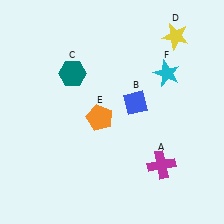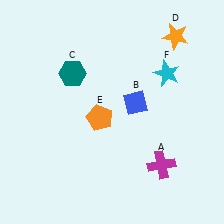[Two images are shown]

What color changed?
The star (D) changed from yellow in Image 1 to orange in Image 2.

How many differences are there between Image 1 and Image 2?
There is 1 difference between the two images.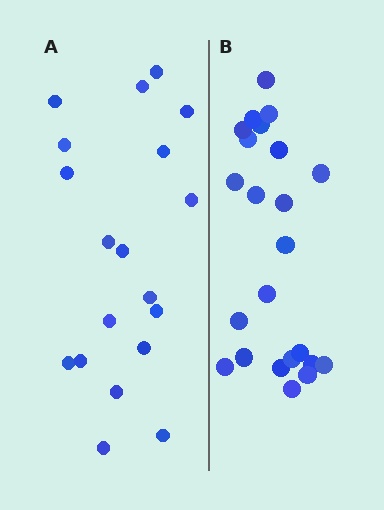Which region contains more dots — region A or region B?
Region B (the right region) has more dots.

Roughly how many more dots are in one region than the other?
Region B has about 4 more dots than region A.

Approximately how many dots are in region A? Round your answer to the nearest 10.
About 20 dots. (The exact count is 19, which rounds to 20.)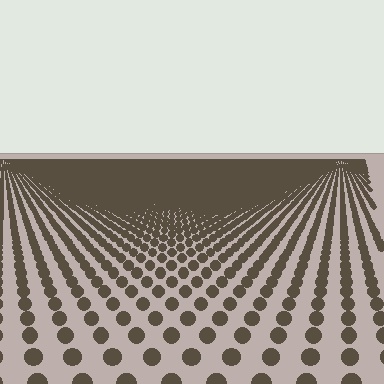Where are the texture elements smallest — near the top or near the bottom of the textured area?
Near the top.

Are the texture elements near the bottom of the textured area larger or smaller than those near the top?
Larger. Near the bottom, elements are closer to the viewer and appear at a bigger on-screen size.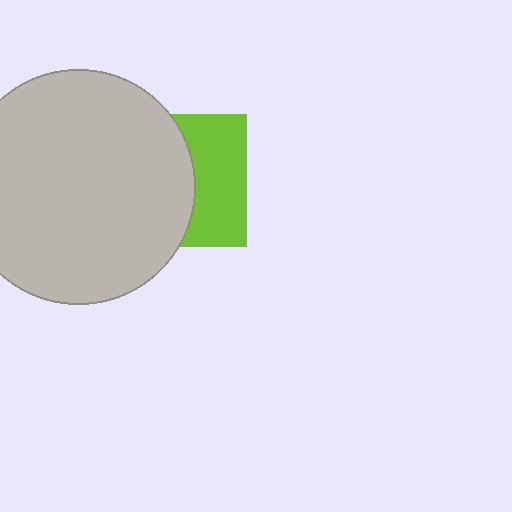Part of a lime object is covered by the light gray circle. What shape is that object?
It is a square.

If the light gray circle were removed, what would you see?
You would see the complete lime square.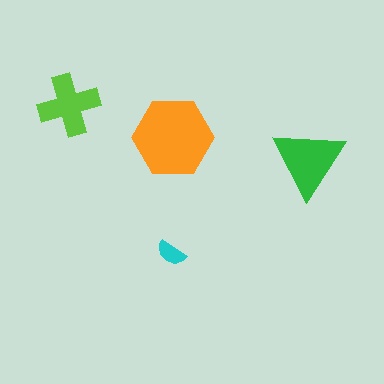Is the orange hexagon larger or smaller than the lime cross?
Larger.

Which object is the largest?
The orange hexagon.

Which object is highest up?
The lime cross is topmost.